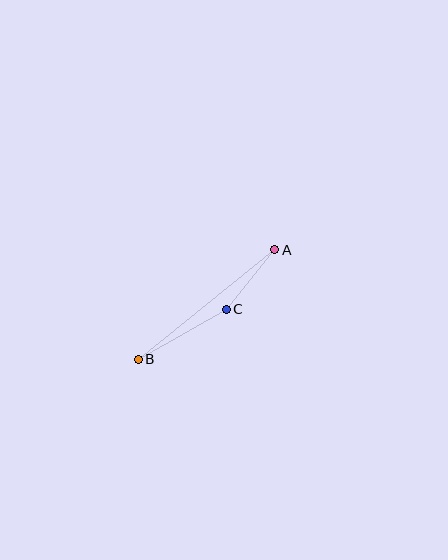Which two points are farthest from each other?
Points A and B are farthest from each other.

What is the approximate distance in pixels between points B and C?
The distance between B and C is approximately 101 pixels.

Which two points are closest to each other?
Points A and C are closest to each other.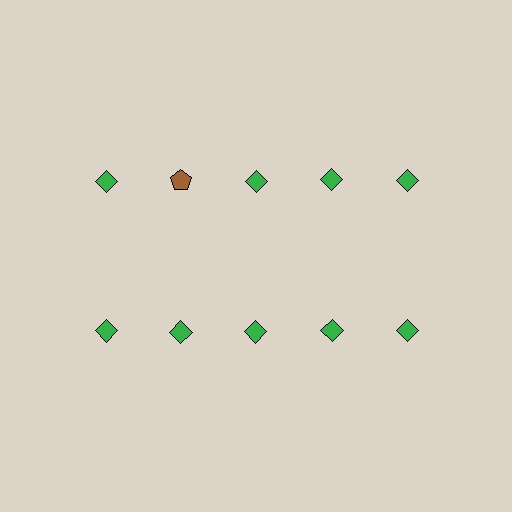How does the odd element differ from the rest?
It differs in both color (brown instead of green) and shape (pentagon instead of diamond).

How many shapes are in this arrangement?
There are 10 shapes arranged in a grid pattern.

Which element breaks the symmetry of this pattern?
The brown pentagon in the top row, second from left column breaks the symmetry. All other shapes are green diamonds.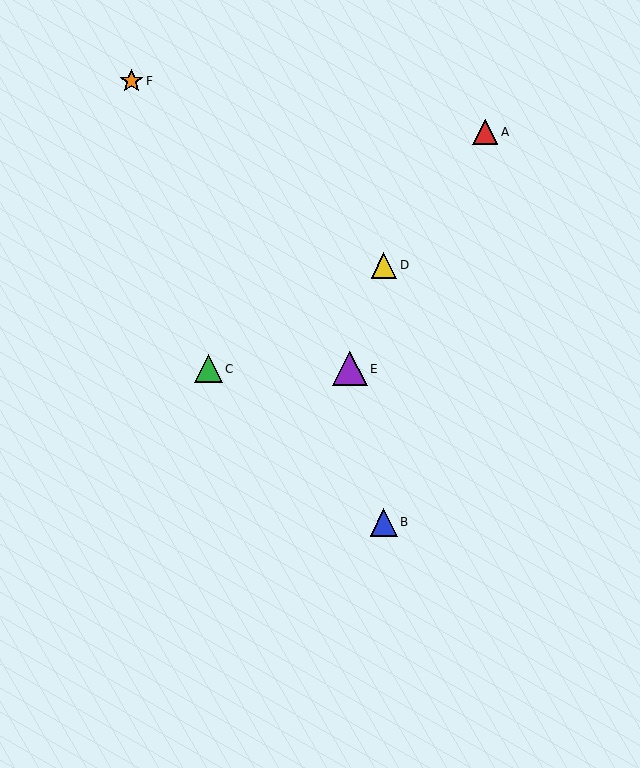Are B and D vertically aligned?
Yes, both are at x≈384.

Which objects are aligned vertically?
Objects B, D are aligned vertically.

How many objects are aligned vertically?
2 objects (B, D) are aligned vertically.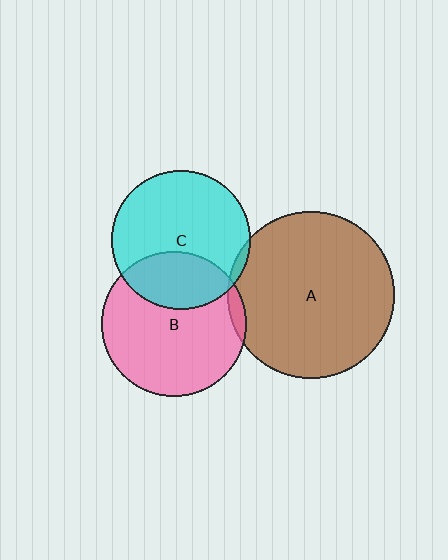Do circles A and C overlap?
Yes.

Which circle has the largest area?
Circle A (brown).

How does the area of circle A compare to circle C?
Approximately 1.4 times.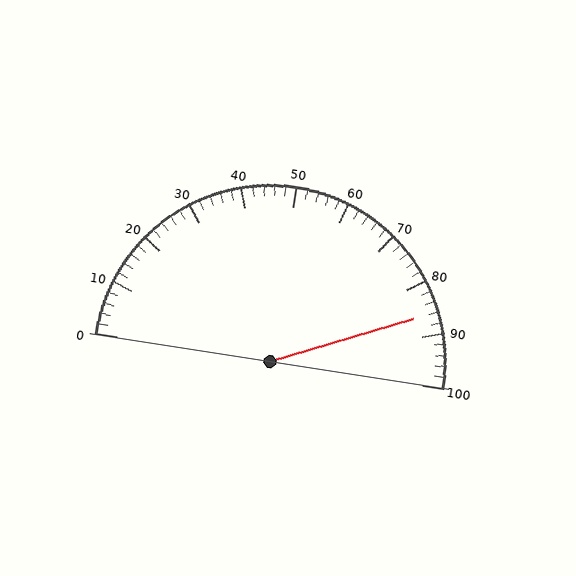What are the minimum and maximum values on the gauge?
The gauge ranges from 0 to 100.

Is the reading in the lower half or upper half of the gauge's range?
The reading is in the upper half of the range (0 to 100).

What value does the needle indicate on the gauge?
The needle indicates approximately 86.